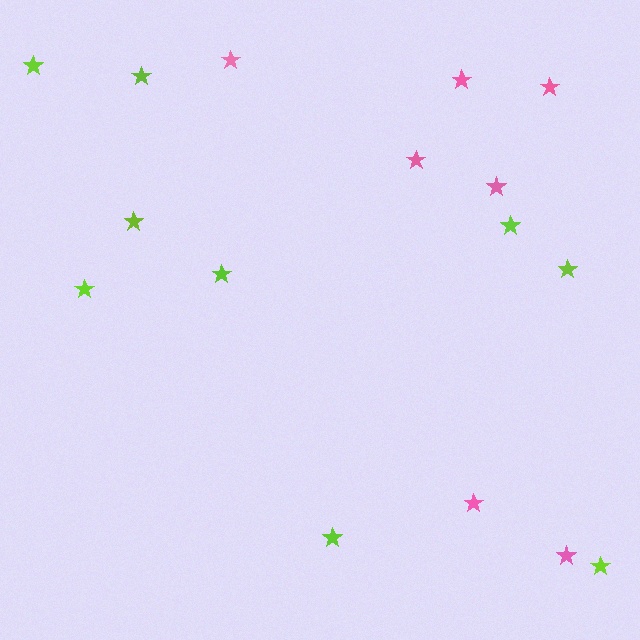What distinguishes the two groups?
There are 2 groups: one group of lime stars (9) and one group of pink stars (7).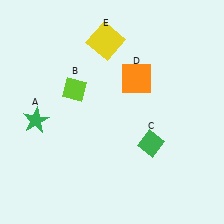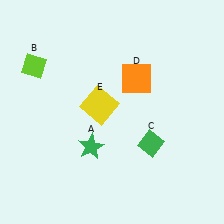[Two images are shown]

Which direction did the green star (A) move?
The green star (A) moved right.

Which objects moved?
The objects that moved are: the green star (A), the lime diamond (B), the yellow square (E).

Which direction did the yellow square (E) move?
The yellow square (E) moved down.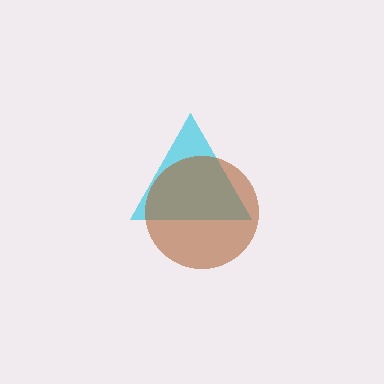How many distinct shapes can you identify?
There are 2 distinct shapes: a cyan triangle, a brown circle.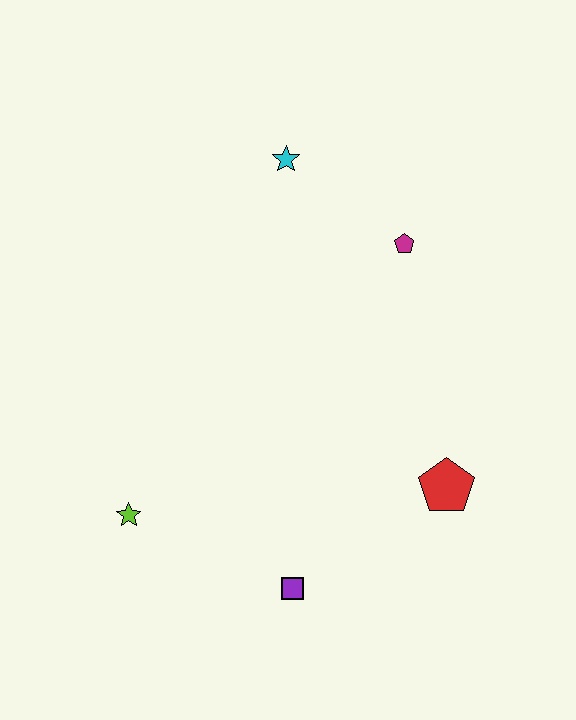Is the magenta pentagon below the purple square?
No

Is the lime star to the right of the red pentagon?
No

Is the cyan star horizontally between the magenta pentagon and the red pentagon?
No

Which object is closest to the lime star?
The purple square is closest to the lime star.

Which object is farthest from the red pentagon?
The cyan star is farthest from the red pentagon.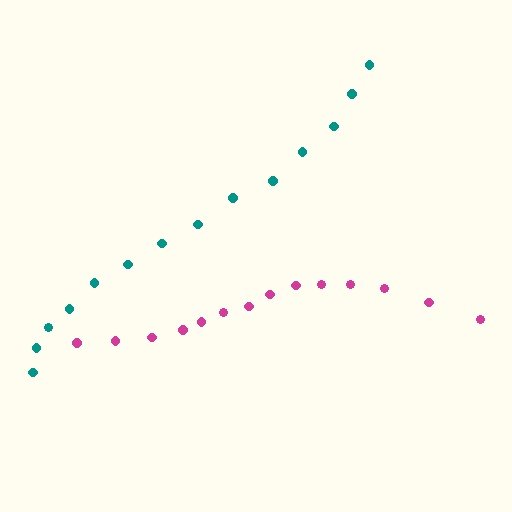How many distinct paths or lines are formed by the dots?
There are 2 distinct paths.